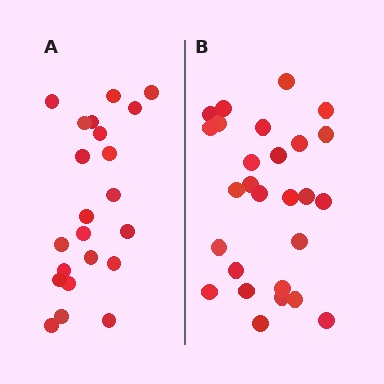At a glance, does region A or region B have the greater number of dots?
Region B (the right region) has more dots.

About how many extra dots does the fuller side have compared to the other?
Region B has about 5 more dots than region A.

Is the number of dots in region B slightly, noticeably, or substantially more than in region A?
Region B has only slightly more — the two regions are fairly close. The ratio is roughly 1.2 to 1.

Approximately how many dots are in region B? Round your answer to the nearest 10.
About 30 dots. (The exact count is 27, which rounds to 30.)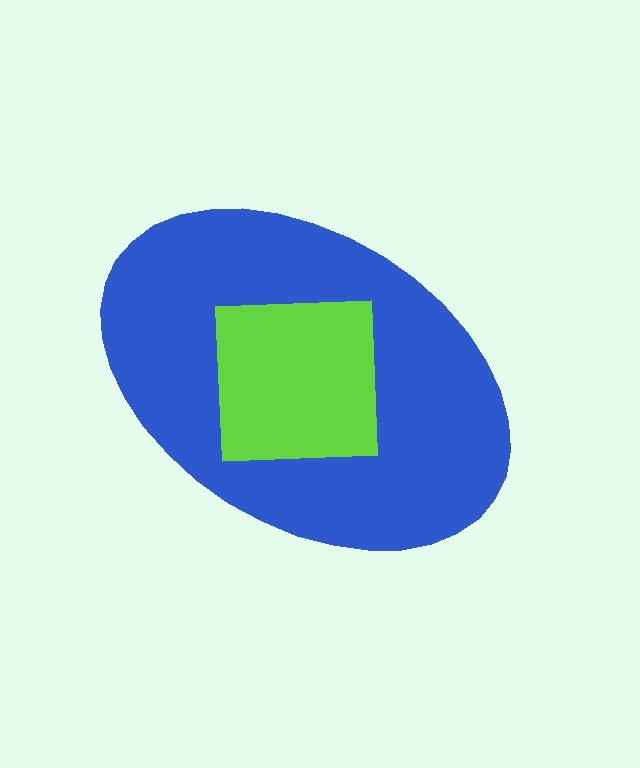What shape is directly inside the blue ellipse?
The lime square.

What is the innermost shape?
The lime square.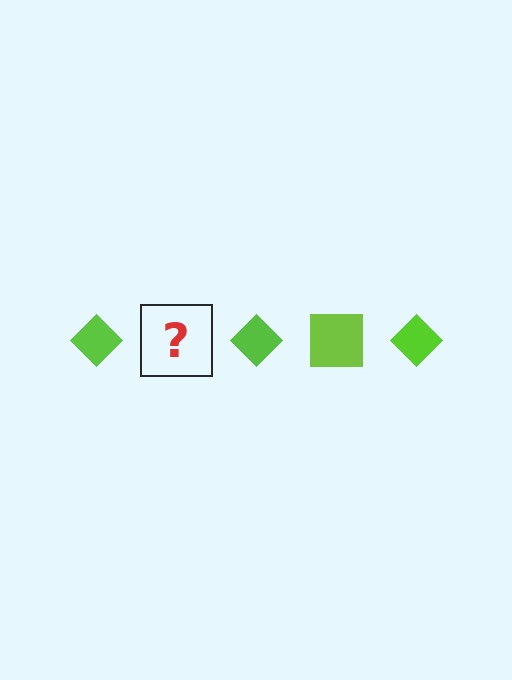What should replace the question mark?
The question mark should be replaced with a lime square.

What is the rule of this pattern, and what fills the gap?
The rule is that the pattern cycles through diamond, square shapes in lime. The gap should be filled with a lime square.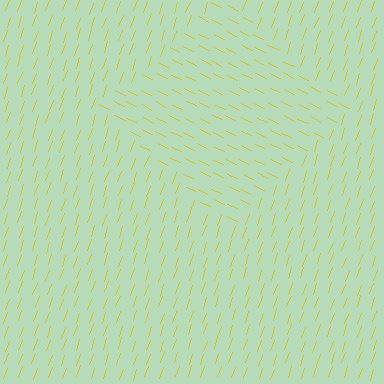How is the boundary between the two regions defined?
The boundary is defined purely by a change in line orientation (approximately 83 degrees difference). All lines are the same color and thickness.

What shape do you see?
I see a diamond.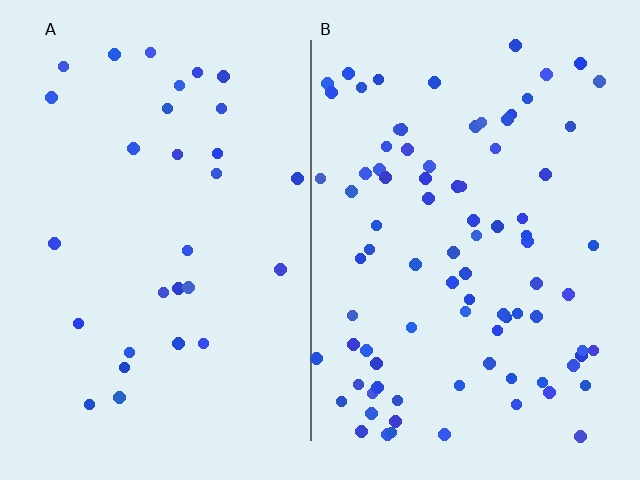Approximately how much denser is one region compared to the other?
Approximately 2.9× — region B over region A.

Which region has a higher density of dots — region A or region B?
B (the right).